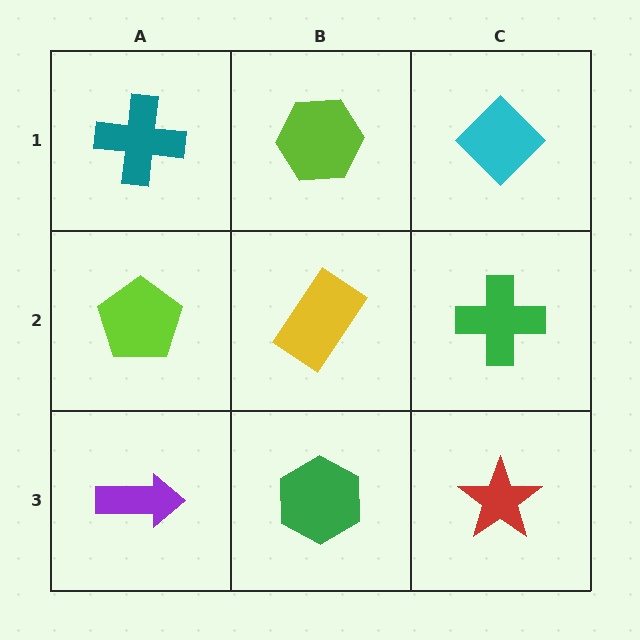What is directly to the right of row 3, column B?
A red star.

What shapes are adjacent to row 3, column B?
A yellow rectangle (row 2, column B), a purple arrow (row 3, column A), a red star (row 3, column C).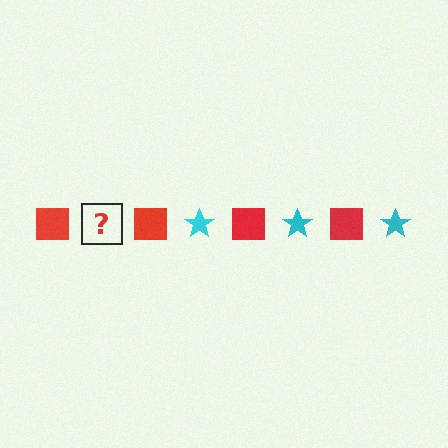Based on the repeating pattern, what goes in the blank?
The blank should be a cyan star.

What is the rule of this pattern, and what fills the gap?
The rule is that the pattern alternates between red square and cyan star. The gap should be filled with a cyan star.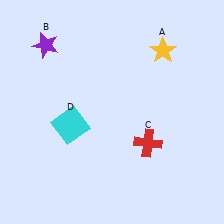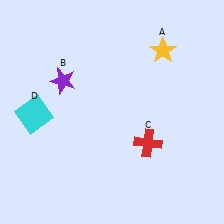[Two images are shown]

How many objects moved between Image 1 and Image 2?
2 objects moved between the two images.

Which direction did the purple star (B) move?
The purple star (B) moved down.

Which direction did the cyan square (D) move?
The cyan square (D) moved left.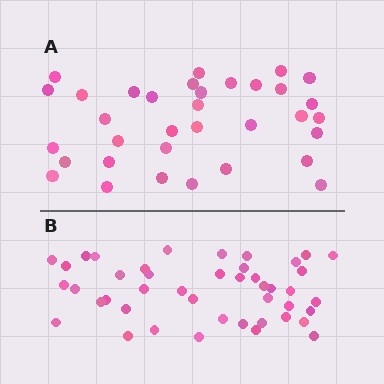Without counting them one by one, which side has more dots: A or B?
Region B (the bottom region) has more dots.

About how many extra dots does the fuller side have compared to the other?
Region B has roughly 10 or so more dots than region A.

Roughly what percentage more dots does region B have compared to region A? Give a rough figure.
About 30% more.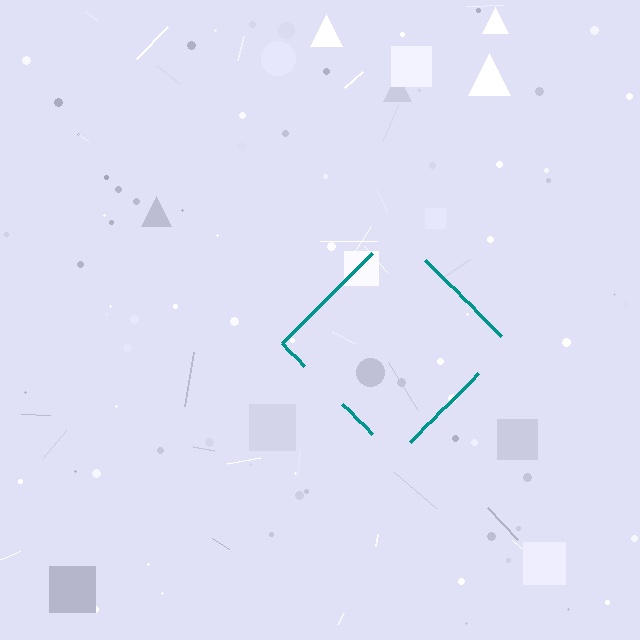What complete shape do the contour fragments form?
The contour fragments form a diamond.